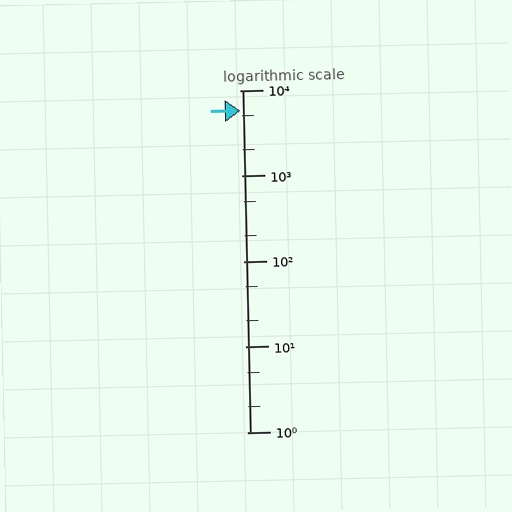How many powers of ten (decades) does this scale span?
The scale spans 4 decades, from 1 to 10000.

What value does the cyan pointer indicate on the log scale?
The pointer indicates approximately 5700.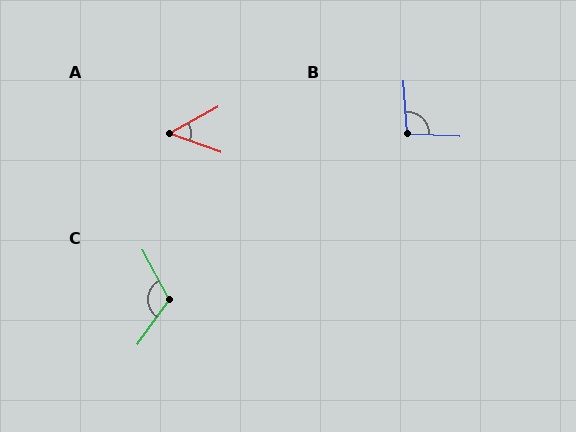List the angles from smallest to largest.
A (48°), B (96°), C (116°).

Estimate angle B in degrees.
Approximately 96 degrees.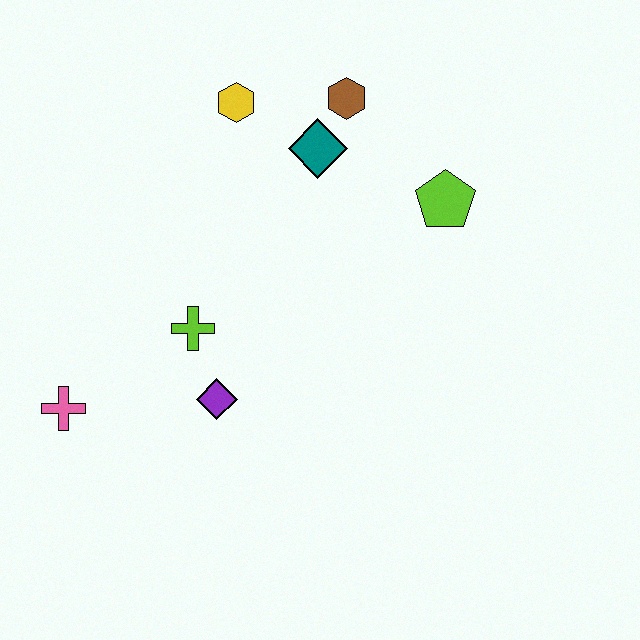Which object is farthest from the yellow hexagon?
The pink cross is farthest from the yellow hexagon.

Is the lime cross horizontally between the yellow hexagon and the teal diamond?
No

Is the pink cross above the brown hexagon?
No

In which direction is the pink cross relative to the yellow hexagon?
The pink cross is below the yellow hexagon.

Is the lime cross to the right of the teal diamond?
No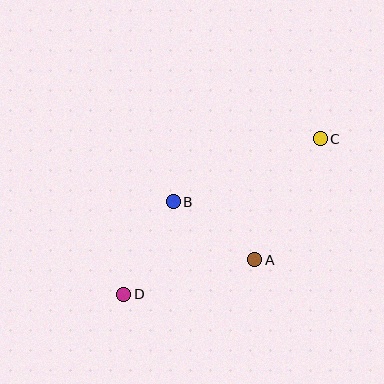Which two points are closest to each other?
Points A and B are closest to each other.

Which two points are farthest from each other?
Points C and D are farthest from each other.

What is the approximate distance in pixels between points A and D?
The distance between A and D is approximately 135 pixels.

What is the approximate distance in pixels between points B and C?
The distance between B and C is approximately 160 pixels.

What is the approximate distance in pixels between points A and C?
The distance between A and C is approximately 138 pixels.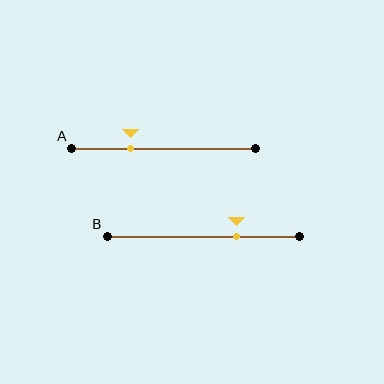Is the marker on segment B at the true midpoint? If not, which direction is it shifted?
No, the marker on segment B is shifted to the right by about 17% of the segment length.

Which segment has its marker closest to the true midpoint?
Segment B has its marker closest to the true midpoint.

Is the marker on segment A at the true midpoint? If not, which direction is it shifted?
No, the marker on segment A is shifted to the left by about 18% of the segment length.